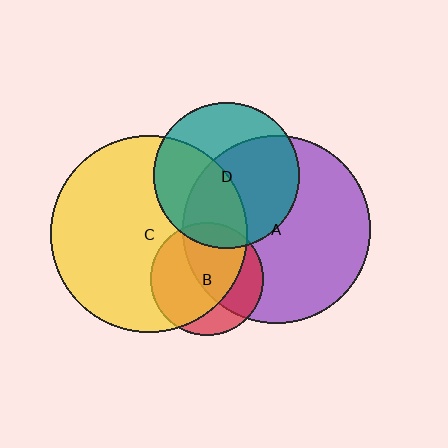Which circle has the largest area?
Circle C (yellow).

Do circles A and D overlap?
Yes.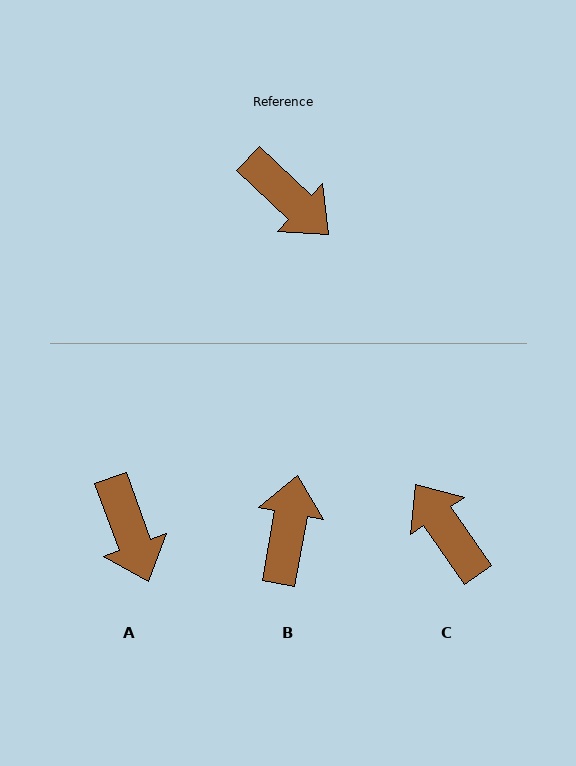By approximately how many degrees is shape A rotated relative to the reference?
Approximately 27 degrees clockwise.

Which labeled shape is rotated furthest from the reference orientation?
C, about 168 degrees away.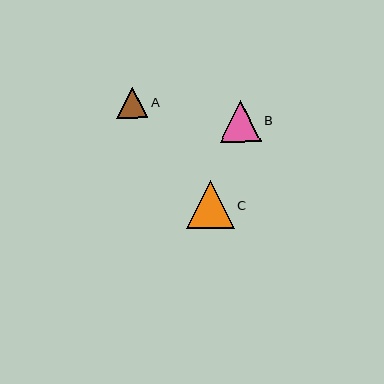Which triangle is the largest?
Triangle C is the largest with a size of approximately 48 pixels.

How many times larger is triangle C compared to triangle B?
Triangle C is approximately 1.2 times the size of triangle B.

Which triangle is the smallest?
Triangle A is the smallest with a size of approximately 31 pixels.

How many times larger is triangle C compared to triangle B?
Triangle C is approximately 1.2 times the size of triangle B.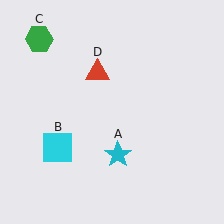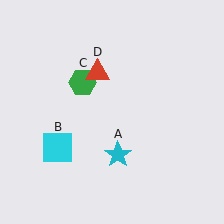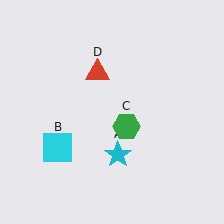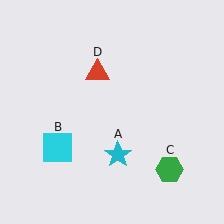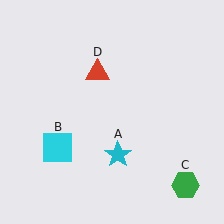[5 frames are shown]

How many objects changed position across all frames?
1 object changed position: green hexagon (object C).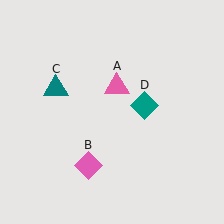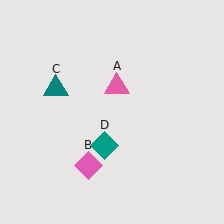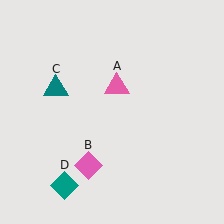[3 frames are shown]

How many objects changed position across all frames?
1 object changed position: teal diamond (object D).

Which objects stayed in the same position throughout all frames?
Pink triangle (object A) and pink diamond (object B) and teal triangle (object C) remained stationary.